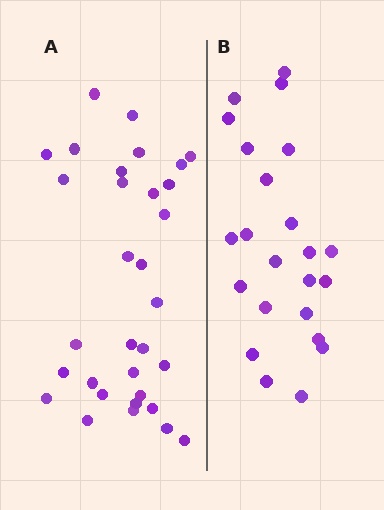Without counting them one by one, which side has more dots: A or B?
Region A (the left region) has more dots.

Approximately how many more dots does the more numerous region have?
Region A has roughly 8 or so more dots than region B.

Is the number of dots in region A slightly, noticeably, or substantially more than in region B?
Region A has noticeably more, but not dramatically so. The ratio is roughly 1.4 to 1.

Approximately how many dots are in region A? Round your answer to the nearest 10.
About 30 dots. (The exact count is 32, which rounds to 30.)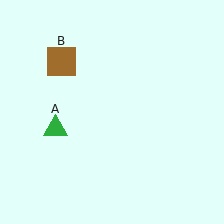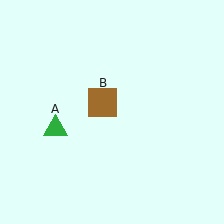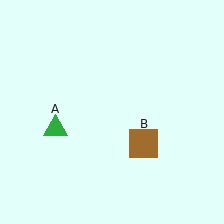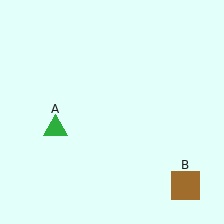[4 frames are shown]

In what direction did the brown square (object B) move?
The brown square (object B) moved down and to the right.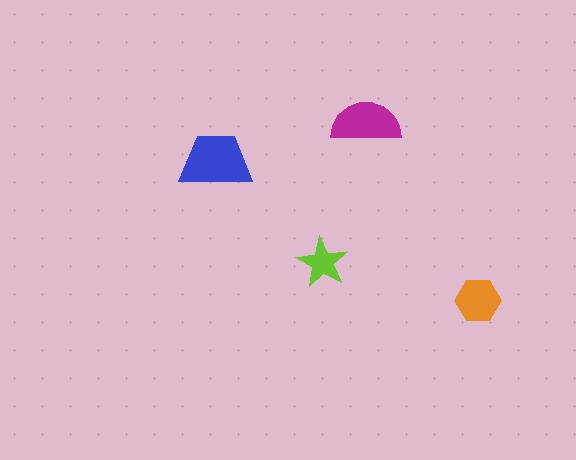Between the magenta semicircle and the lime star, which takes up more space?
The magenta semicircle.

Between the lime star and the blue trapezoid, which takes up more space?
The blue trapezoid.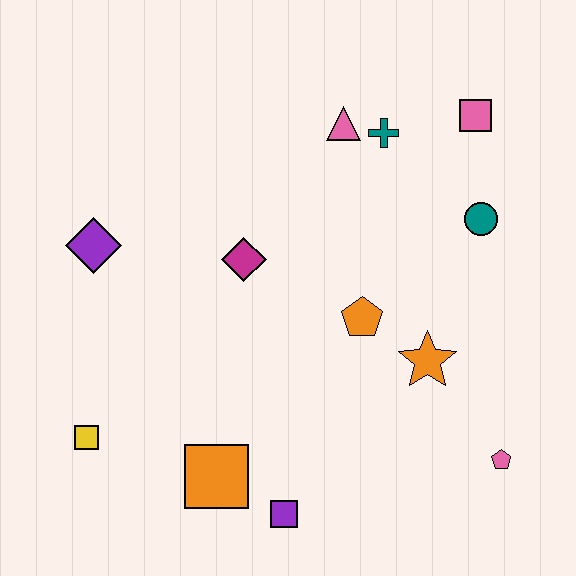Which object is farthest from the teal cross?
The yellow square is farthest from the teal cross.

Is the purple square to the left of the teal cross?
Yes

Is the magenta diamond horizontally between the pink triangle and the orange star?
No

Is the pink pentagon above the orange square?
Yes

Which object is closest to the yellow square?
The orange square is closest to the yellow square.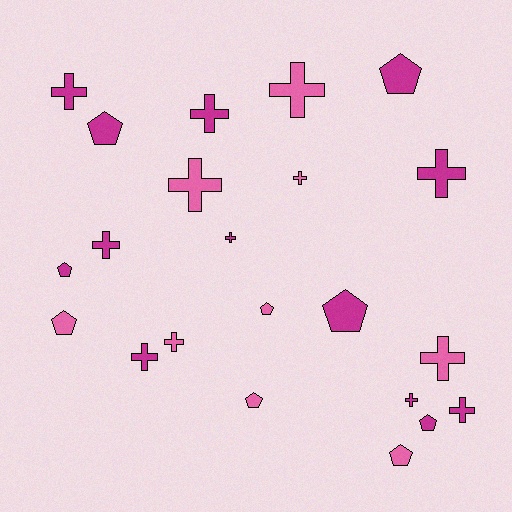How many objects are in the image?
There are 22 objects.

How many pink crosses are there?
There are 5 pink crosses.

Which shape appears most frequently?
Cross, with 13 objects.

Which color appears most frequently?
Magenta, with 13 objects.